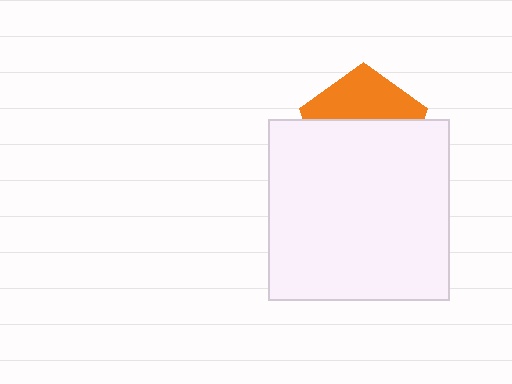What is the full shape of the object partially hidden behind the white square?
The partially hidden object is an orange pentagon.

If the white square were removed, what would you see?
You would see the complete orange pentagon.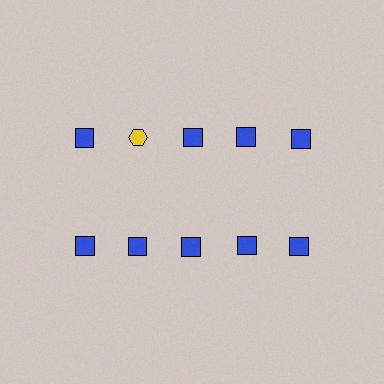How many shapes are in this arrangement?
There are 10 shapes arranged in a grid pattern.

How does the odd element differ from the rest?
It differs in both color (yellow instead of blue) and shape (hexagon instead of square).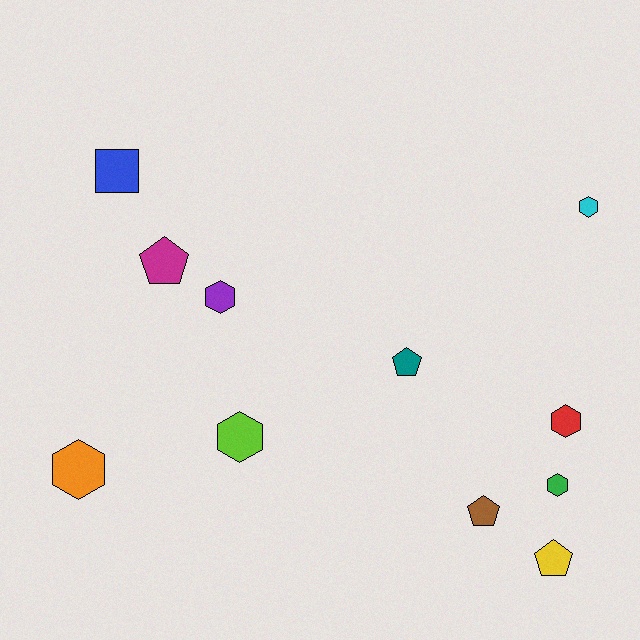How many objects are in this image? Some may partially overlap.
There are 11 objects.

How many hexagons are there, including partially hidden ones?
There are 6 hexagons.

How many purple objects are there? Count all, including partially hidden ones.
There is 1 purple object.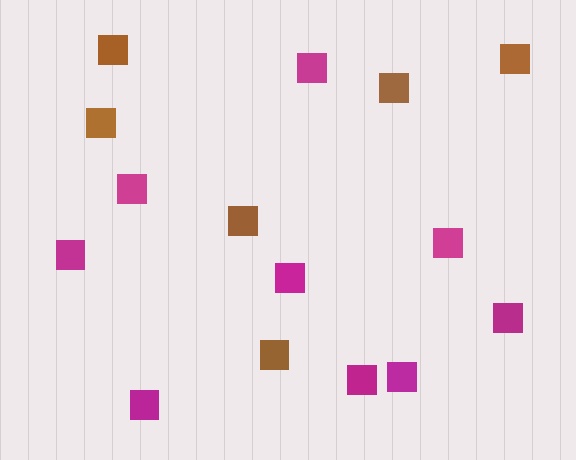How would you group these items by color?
There are 2 groups: one group of magenta squares (9) and one group of brown squares (6).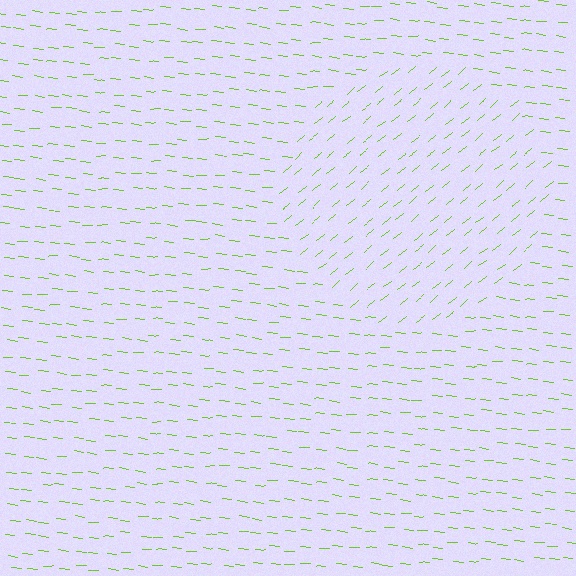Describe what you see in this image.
The image is filled with small lime line segments. A circle region in the image has lines oriented differently from the surrounding lines, creating a visible texture boundary.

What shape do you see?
I see a circle.